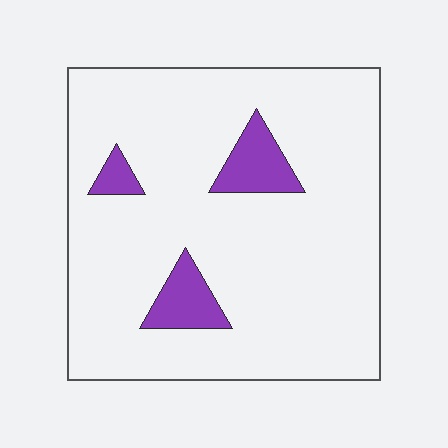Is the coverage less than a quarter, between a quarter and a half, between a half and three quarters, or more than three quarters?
Less than a quarter.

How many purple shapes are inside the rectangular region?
3.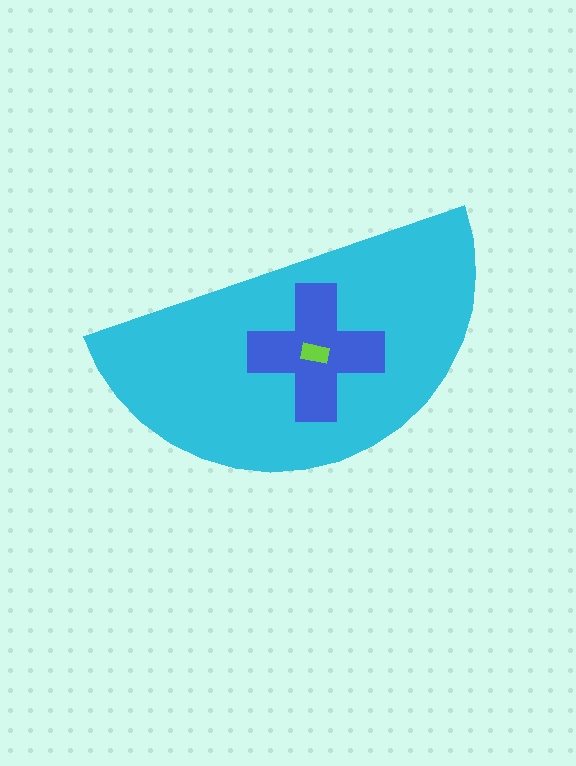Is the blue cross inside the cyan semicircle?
Yes.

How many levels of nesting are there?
3.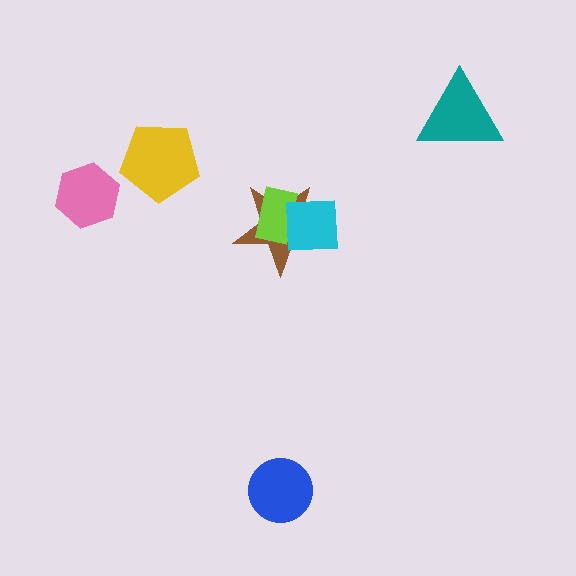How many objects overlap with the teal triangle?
0 objects overlap with the teal triangle.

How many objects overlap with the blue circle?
0 objects overlap with the blue circle.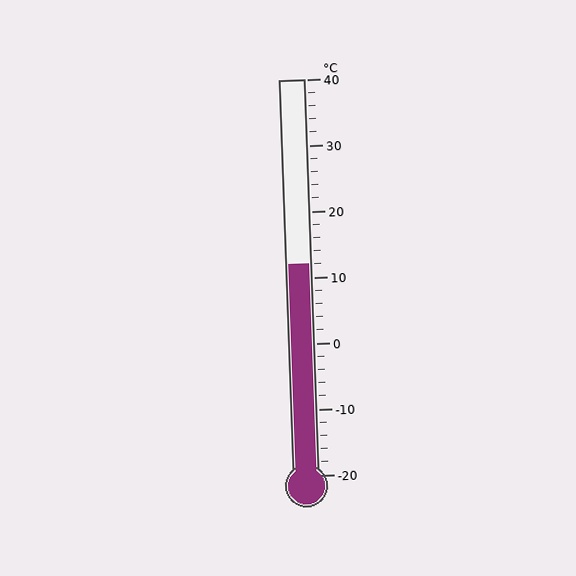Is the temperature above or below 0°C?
The temperature is above 0°C.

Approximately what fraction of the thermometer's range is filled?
The thermometer is filled to approximately 55% of its range.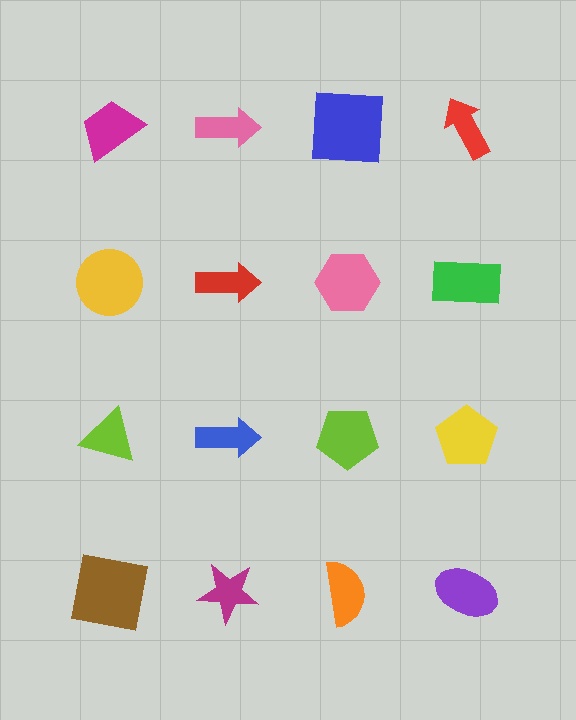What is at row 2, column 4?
A green rectangle.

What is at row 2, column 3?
A pink hexagon.